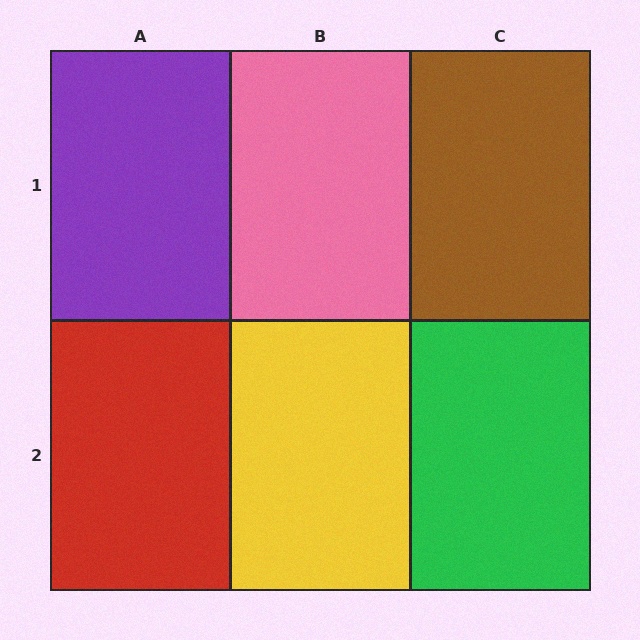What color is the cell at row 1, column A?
Purple.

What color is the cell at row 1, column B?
Pink.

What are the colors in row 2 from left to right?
Red, yellow, green.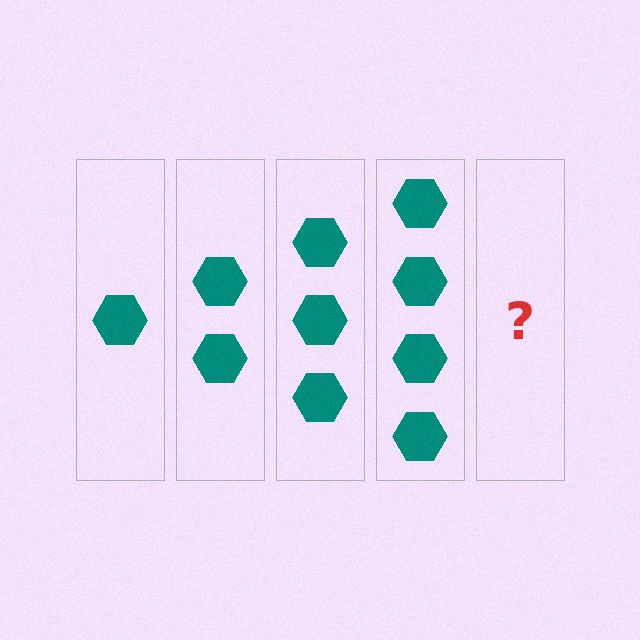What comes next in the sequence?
The next element should be 5 hexagons.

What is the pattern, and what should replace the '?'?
The pattern is that each step adds one more hexagon. The '?' should be 5 hexagons.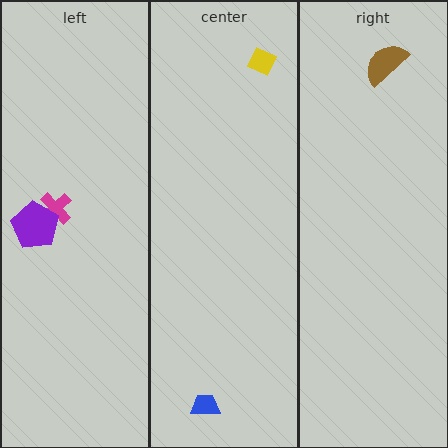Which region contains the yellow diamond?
The center region.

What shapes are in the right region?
The brown semicircle.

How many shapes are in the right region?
1.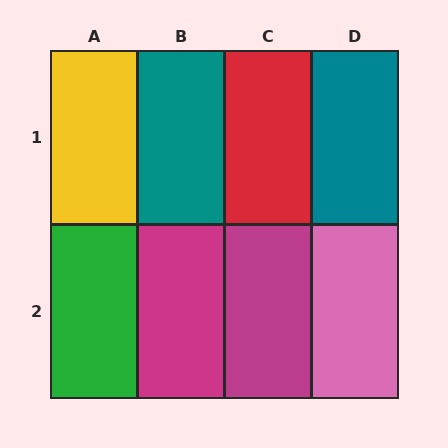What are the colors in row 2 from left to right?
Green, magenta, magenta, pink.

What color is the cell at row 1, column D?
Teal.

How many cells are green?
1 cell is green.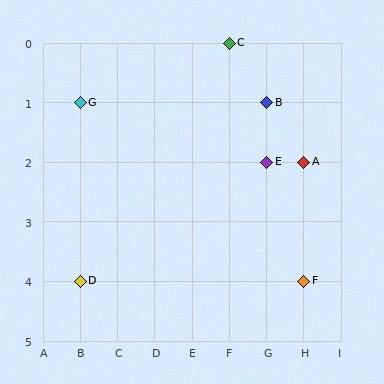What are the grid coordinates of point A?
Point A is at grid coordinates (H, 2).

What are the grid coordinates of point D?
Point D is at grid coordinates (B, 4).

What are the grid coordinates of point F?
Point F is at grid coordinates (H, 4).